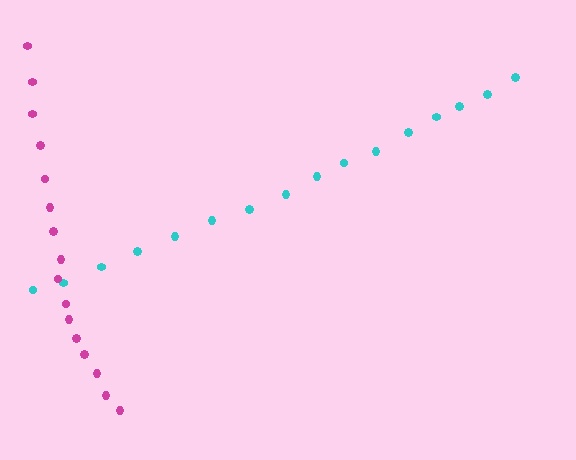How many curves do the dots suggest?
There are 2 distinct paths.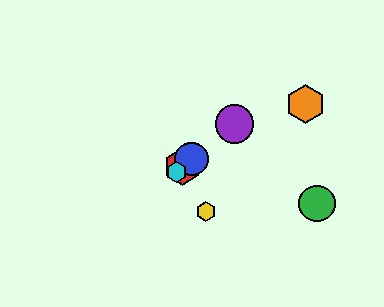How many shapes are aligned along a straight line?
4 shapes (the red hexagon, the blue circle, the purple circle, the cyan hexagon) are aligned along a straight line.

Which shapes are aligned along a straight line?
The red hexagon, the blue circle, the purple circle, the cyan hexagon are aligned along a straight line.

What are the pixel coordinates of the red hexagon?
The red hexagon is at (183, 166).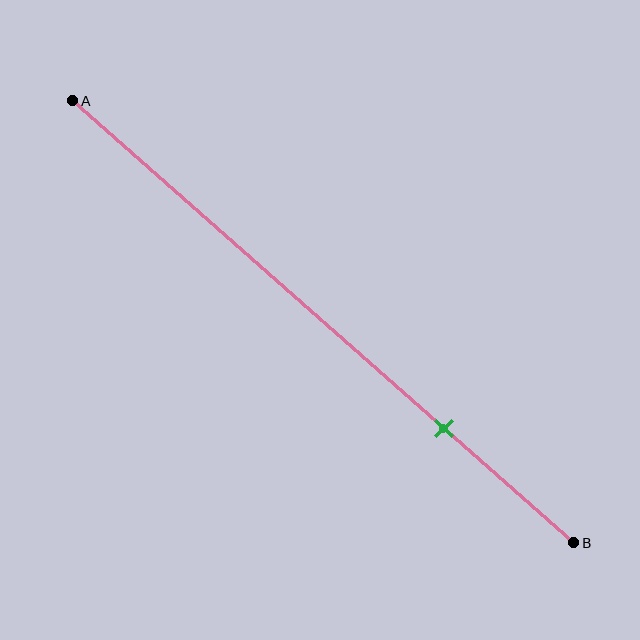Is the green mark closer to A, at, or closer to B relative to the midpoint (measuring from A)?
The green mark is closer to point B than the midpoint of segment AB.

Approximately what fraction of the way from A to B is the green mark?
The green mark is approximately 75% of the way from A to B.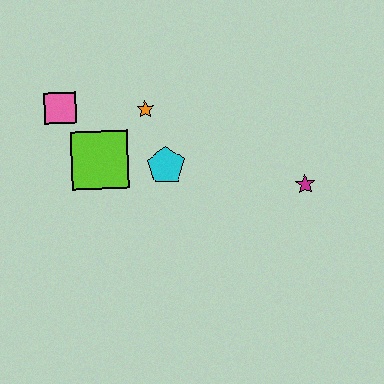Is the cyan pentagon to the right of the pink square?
Yes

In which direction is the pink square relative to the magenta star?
The pink square is to the left of the magenta star.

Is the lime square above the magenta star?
Yes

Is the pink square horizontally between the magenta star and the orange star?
No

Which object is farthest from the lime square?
The magenta star is farthest from the lime square.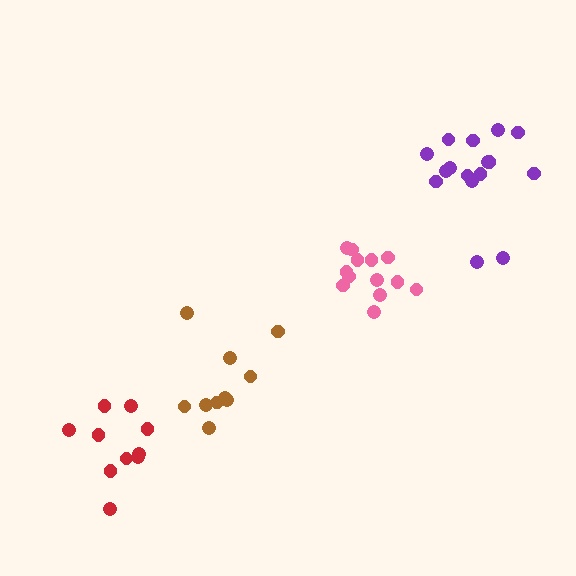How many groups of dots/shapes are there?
There are 4 groups.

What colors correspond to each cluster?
The clusters are colored: brown, pink, red, purple.